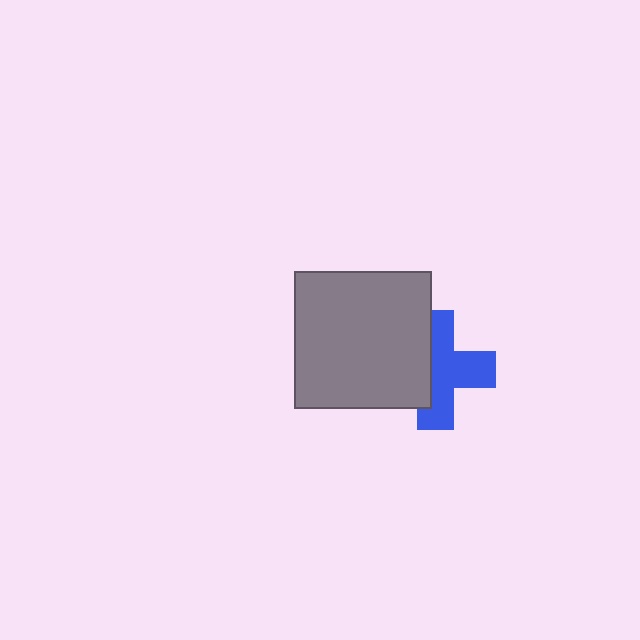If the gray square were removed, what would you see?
You would see the complete blue cross.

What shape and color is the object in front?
The object in front is a gray square.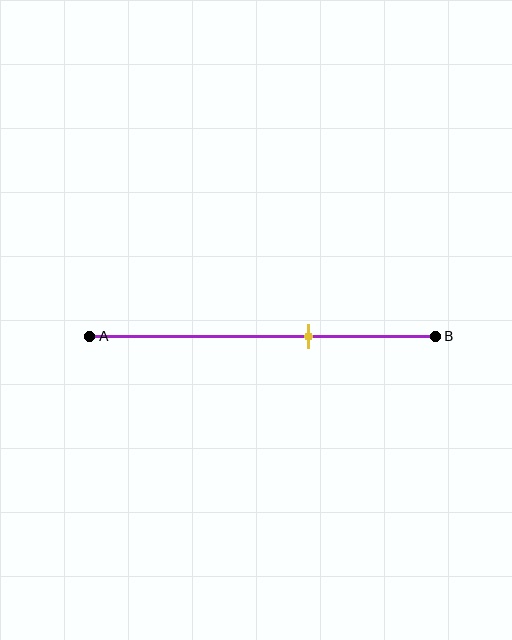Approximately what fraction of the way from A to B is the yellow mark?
The yellow mark is approximately 65% of the way from A to B.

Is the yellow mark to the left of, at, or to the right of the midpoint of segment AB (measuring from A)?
The yellow mark is to the right of the midpoint of segment AB.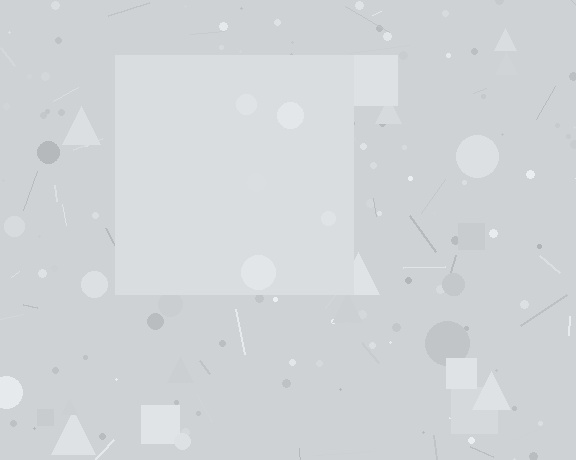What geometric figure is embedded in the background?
A square is embedded in the background.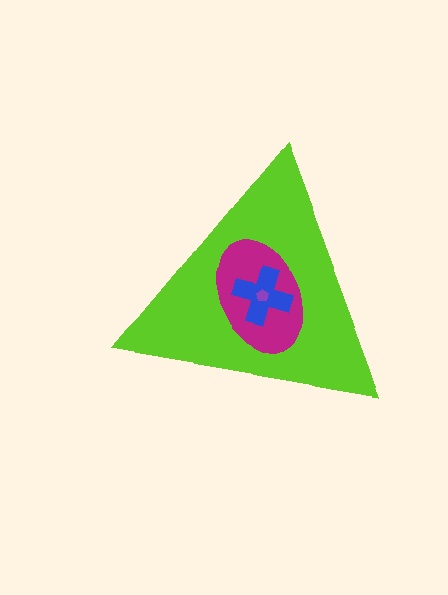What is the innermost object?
The purple pentagon.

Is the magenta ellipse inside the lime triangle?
Yes.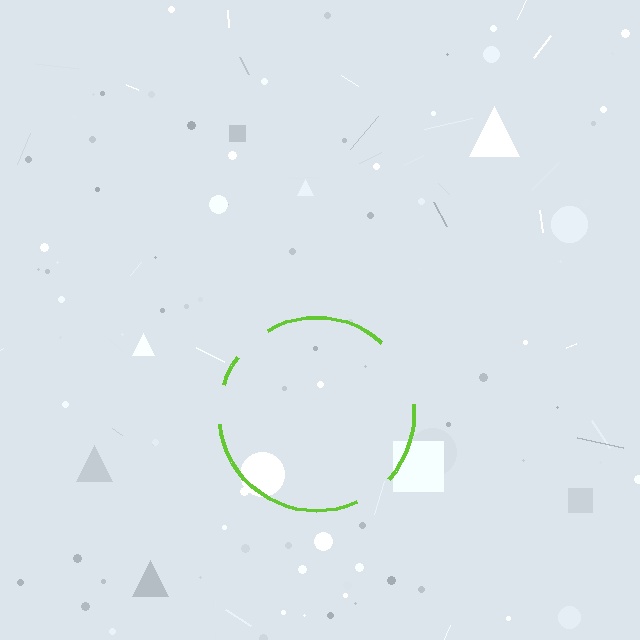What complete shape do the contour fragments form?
The contour fragments form a circle.